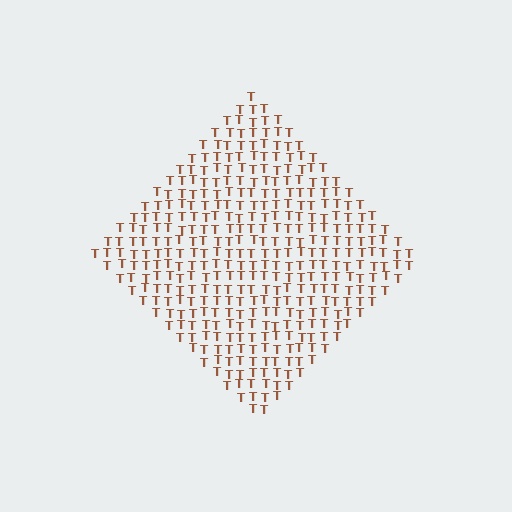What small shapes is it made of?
It is made of small letter T's.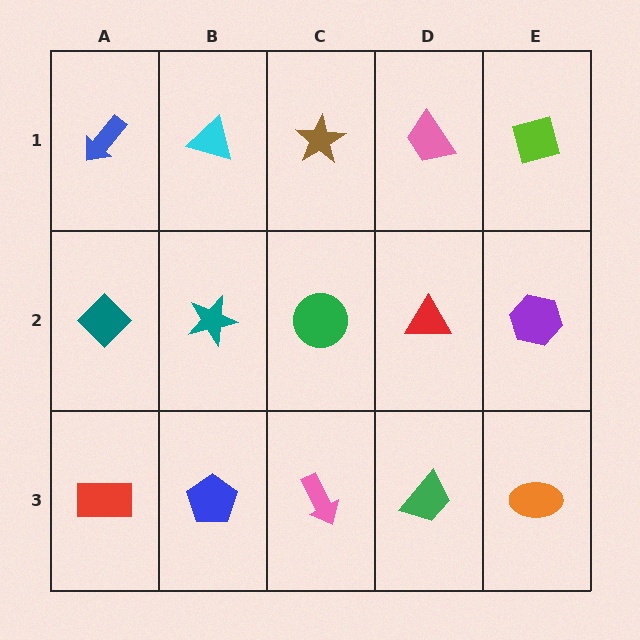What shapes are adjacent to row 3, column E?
A purple hexagon (row 2, column E), a green trapezoid (row 3, column D).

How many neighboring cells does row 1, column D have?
3.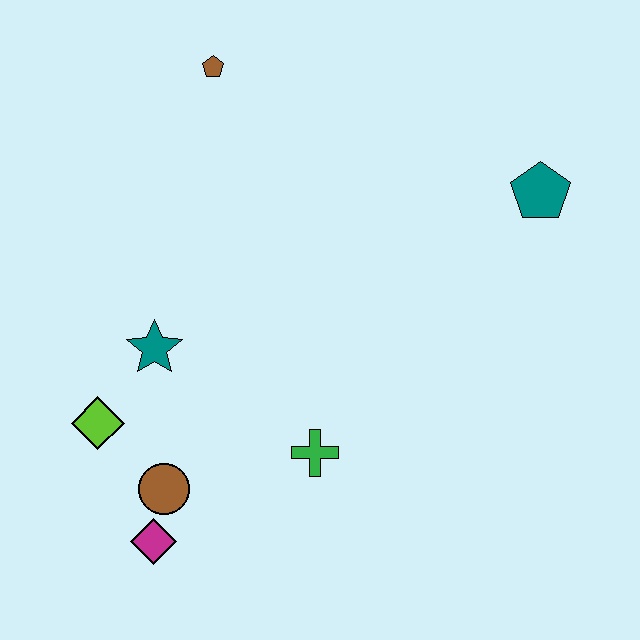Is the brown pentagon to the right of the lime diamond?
Yes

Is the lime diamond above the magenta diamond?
Yes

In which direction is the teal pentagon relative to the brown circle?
The teal pentagon is to the right of the brown circle.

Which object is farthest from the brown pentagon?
The magenta diamond is farthest from the brown pentagon.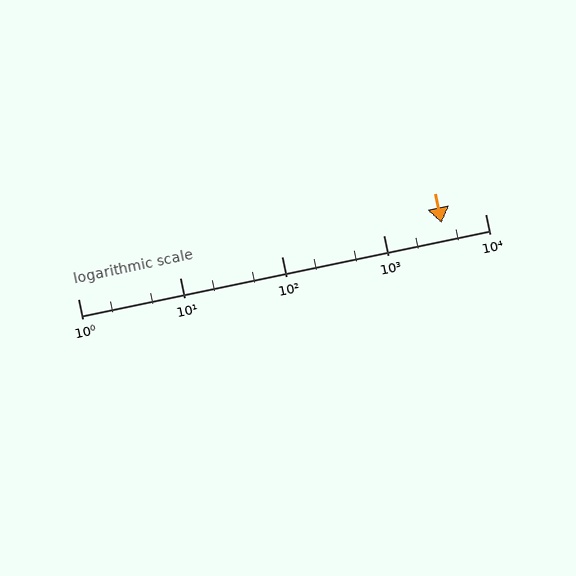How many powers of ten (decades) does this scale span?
The scale spans 4 decades, from 1 to 10000.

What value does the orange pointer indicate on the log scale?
The pointer indicates approximately 3700.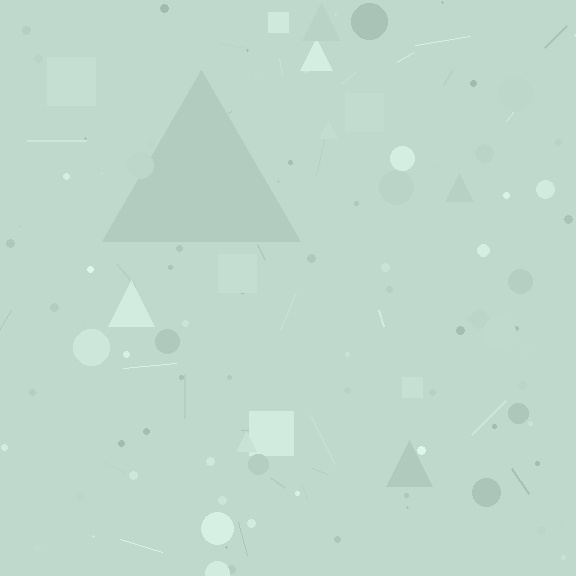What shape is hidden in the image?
A triangle is hidden in the image.